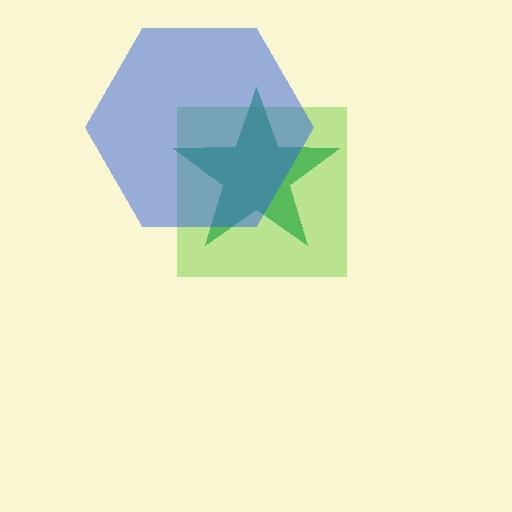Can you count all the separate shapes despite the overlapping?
Yes, there are 3 separate shapes.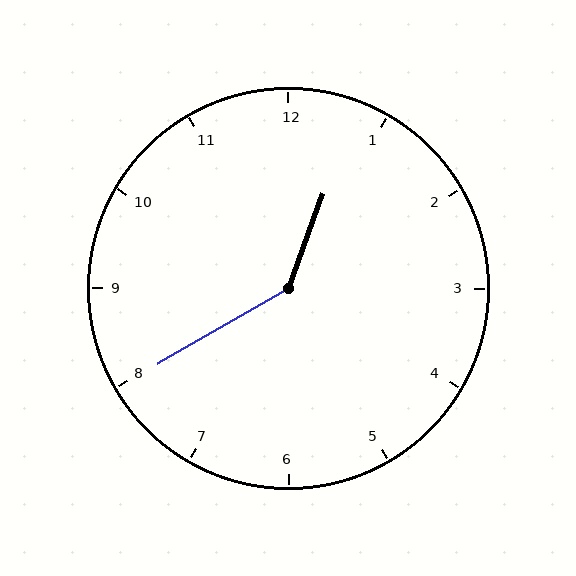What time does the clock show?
12:40.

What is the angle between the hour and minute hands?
Approximately 140 degrees.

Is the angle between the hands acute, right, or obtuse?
It is obtuse.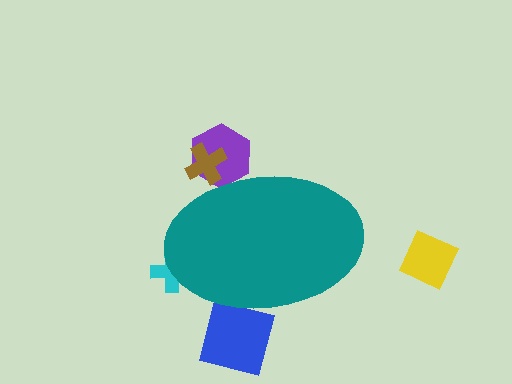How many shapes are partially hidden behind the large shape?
4 shapes are partially hidden.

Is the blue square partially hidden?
Yes, the blue square is partially hidden behind the teal ellipse.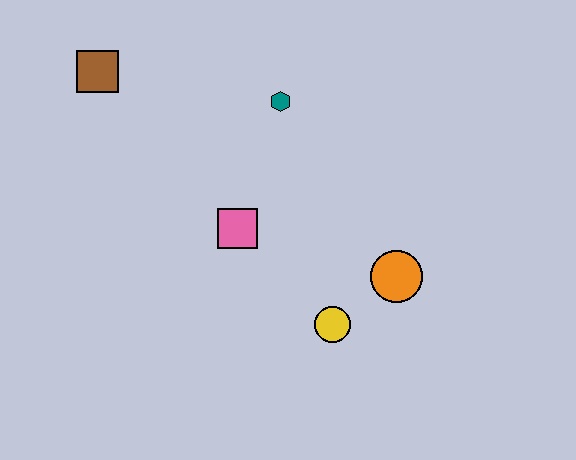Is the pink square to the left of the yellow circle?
Yes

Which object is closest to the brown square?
The teal hexagon is closest to the brown square.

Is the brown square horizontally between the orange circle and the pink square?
No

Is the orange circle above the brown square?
No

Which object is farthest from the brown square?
The orange circle is farthest from the brown square.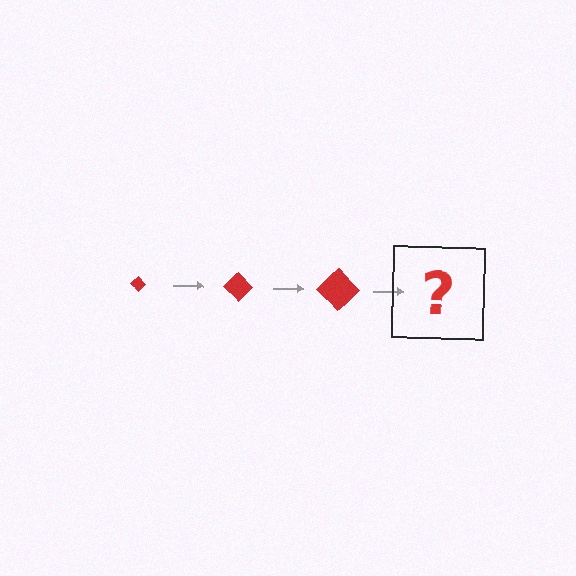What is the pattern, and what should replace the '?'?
The pattern is that the diamond gets progressively larger each step. The '?' should be a red diamond, larger than the previous one.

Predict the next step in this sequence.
The next step is a red diamond, larger than the previous one.